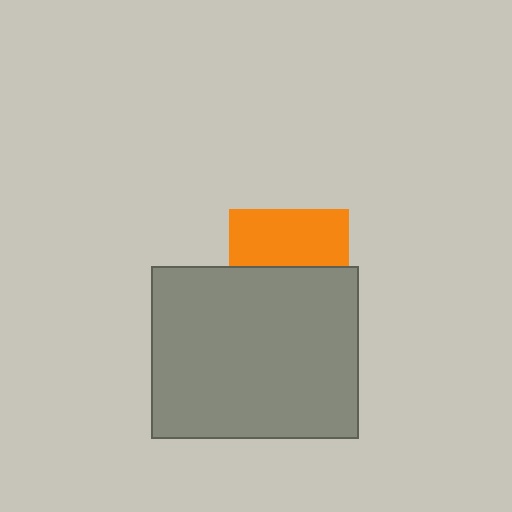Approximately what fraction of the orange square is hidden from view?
Roughly 53% of the orange square is hidden behind the gray rectangle.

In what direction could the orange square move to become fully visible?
The orange square could move up. That would shift it out from behind the gray rectangle entirely.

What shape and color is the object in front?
The object in front is a gray rectangle.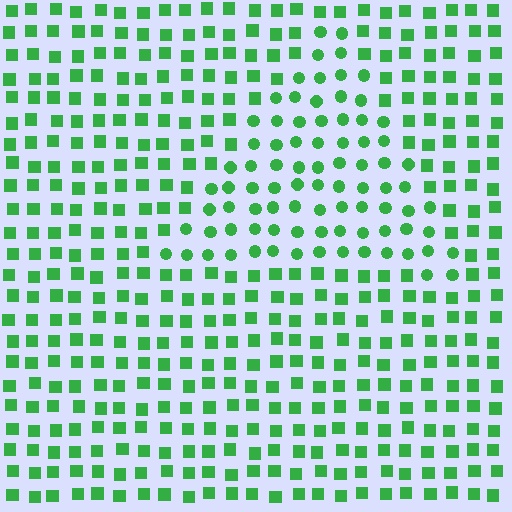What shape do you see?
I see a triangle.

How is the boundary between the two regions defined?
The boundary is defined by a change in element shape: circles inside vs. squares outside. All elements share the same color and spacing.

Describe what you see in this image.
The image is filled with small green elements arranged in a uniform grid. A triangle-shaped region contains circles, while the surrounding area contains squares. The boundary is defined purely by the change in element shape.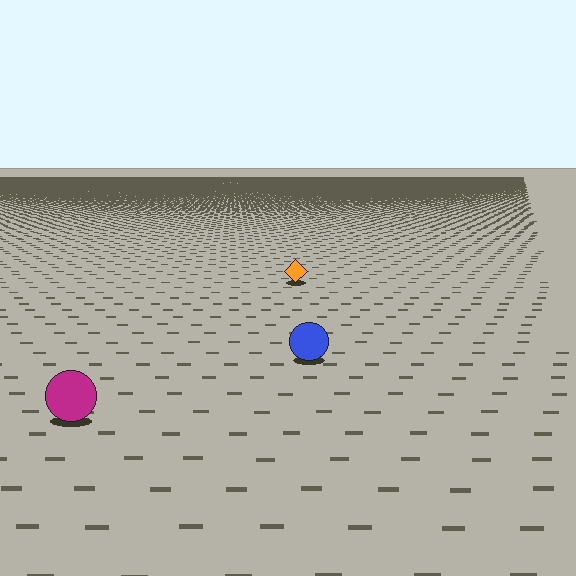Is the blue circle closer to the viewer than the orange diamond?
Yes. The blue circle is closer — you can tell from the texture gradient: the ground texture is coarser near it.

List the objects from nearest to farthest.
From nearest to farthest: the magenta circle, the blue circle, the orange diamond.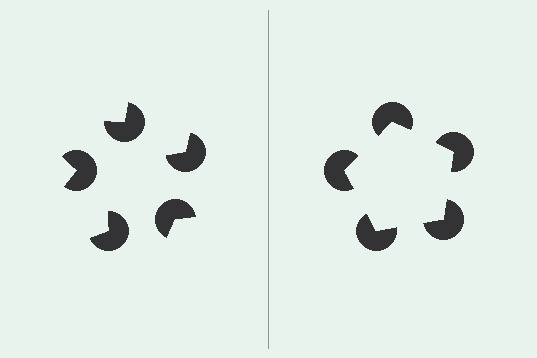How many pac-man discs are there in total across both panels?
10 — 5 on each side.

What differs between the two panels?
The pac-man discs are positioned identically on both sides; only the wedge orientations differ. On the right they align to a pentagon; on the left they are misaligned.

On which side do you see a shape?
An illusory pentagon appears on the right side. On the left side the wedge cuts are rotated, so no coherent shape forms.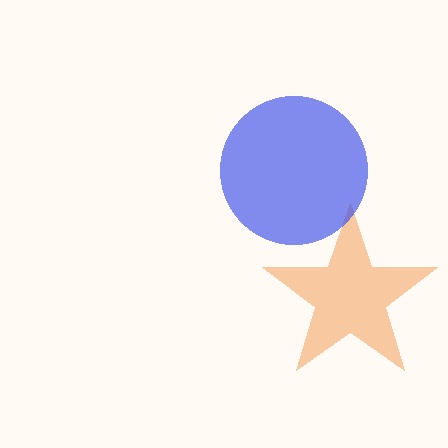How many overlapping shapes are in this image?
There are 2 overlapping shapes in the image.